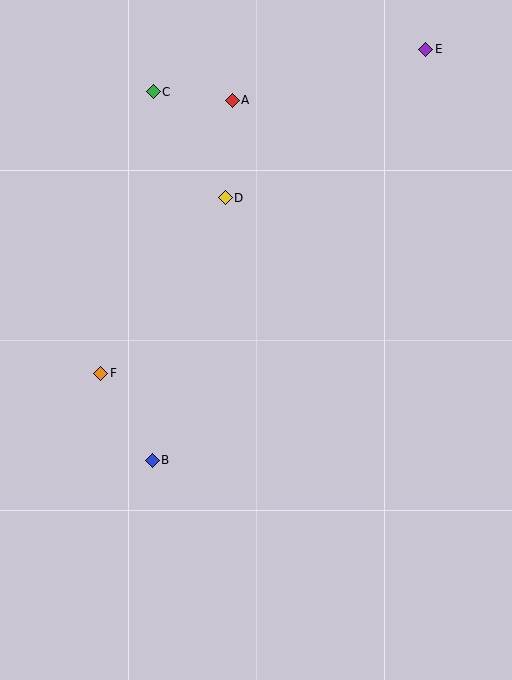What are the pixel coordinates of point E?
Point E is at (426, 49).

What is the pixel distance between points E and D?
The distance between E and D is 249 pixels.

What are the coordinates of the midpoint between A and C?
The midpoint between A and C is at (193, 96).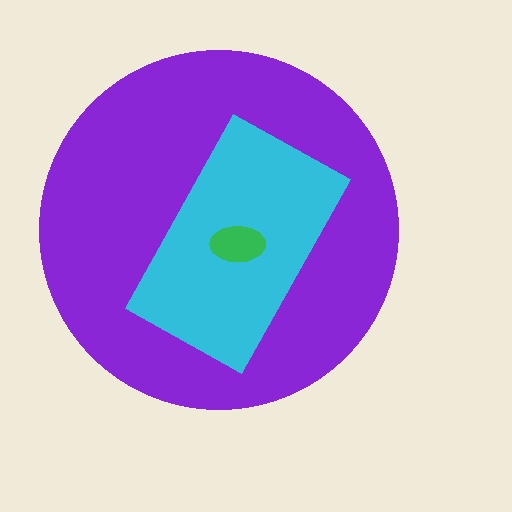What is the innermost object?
The green ellipse.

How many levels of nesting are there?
3.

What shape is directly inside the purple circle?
The cyan rectangle.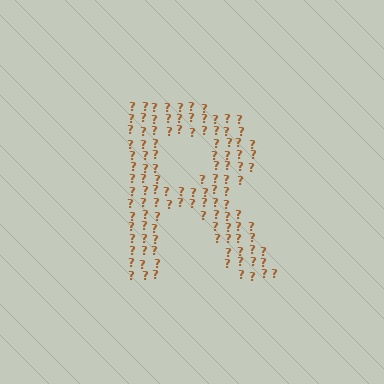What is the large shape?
The large shape is the letter R.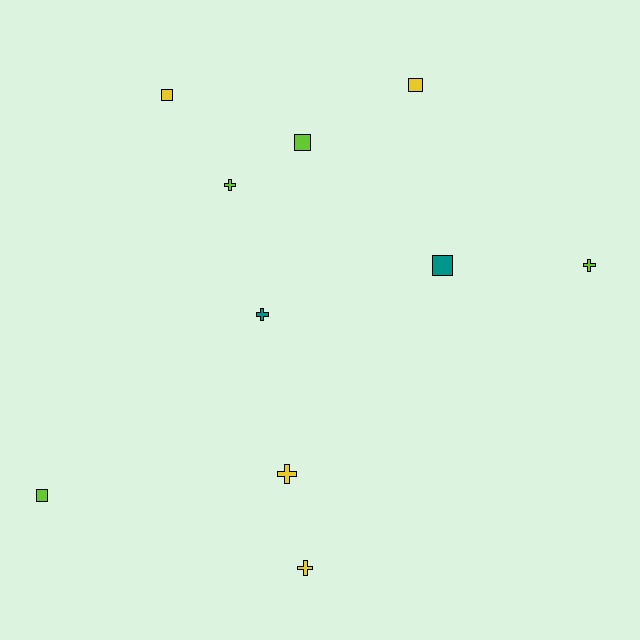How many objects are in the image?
There are 10 objects.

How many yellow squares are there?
There are 2 yellow squares.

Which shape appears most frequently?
Square, with 5 objects.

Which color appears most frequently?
Yellow, with 4 objects.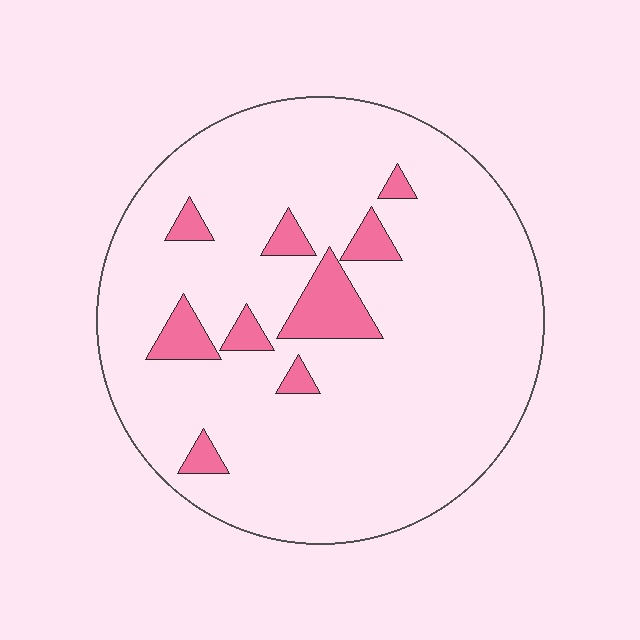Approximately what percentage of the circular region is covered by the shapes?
Approximately 10%.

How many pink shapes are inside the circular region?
9.